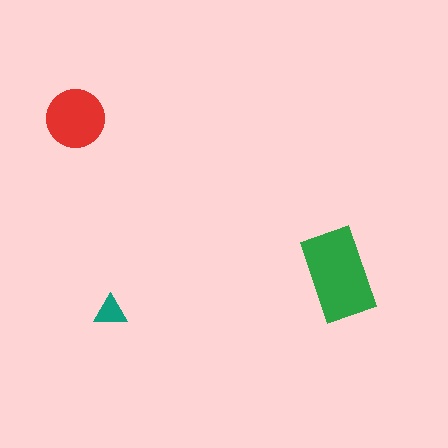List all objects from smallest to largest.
The teal triangle, the red circle, the green rectangle.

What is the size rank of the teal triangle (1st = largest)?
3rd.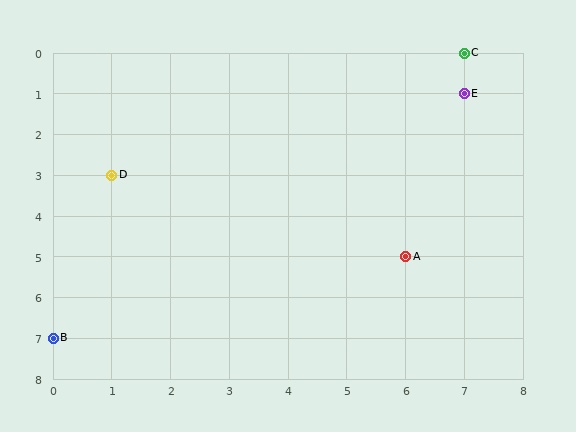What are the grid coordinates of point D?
Point D is at grid coordinates (1, 3).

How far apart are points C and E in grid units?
Points C and E are 1 row apart.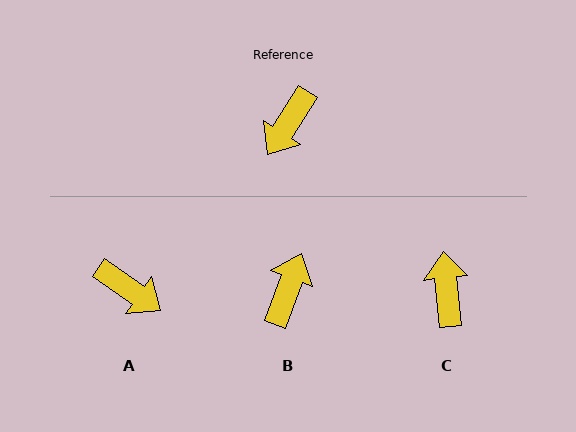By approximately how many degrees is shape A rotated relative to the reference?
Approximately 88 degrees counter-clockwise.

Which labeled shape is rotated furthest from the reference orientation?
B, about 168 degrees away.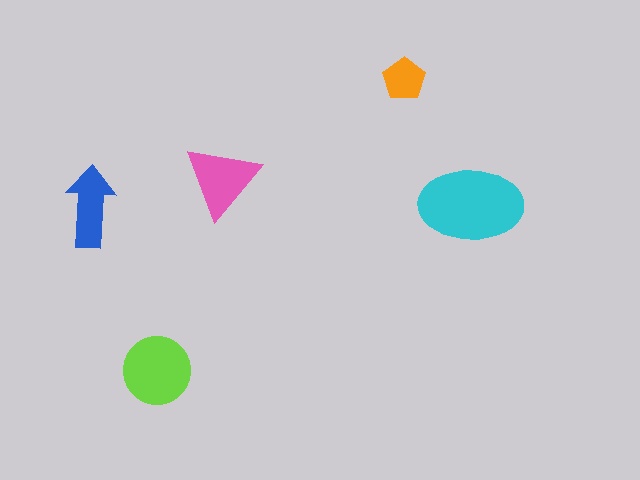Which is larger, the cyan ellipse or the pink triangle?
The cyan ellipse.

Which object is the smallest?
The orange pentagon.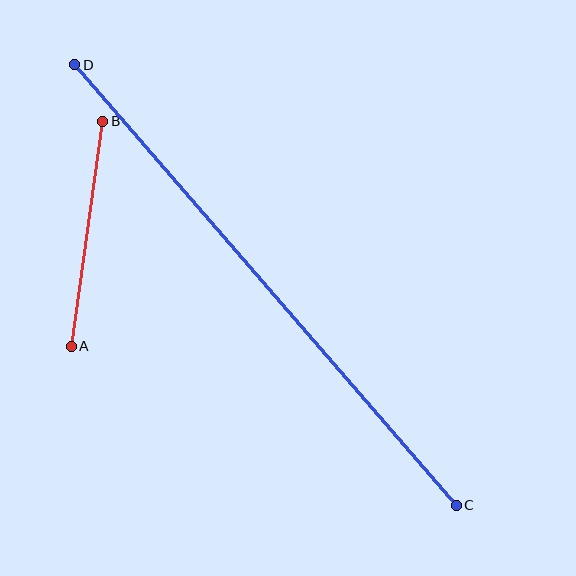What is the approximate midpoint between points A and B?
The midpoint is at approximately (87, 234) pixels.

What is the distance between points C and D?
The distance is approximately 583 pixels.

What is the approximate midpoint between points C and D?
The midpoint is at approximately (266, 285) pixels.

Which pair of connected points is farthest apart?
Points C and D are farthest apart.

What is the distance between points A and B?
The distance is approximately 228 pixels.